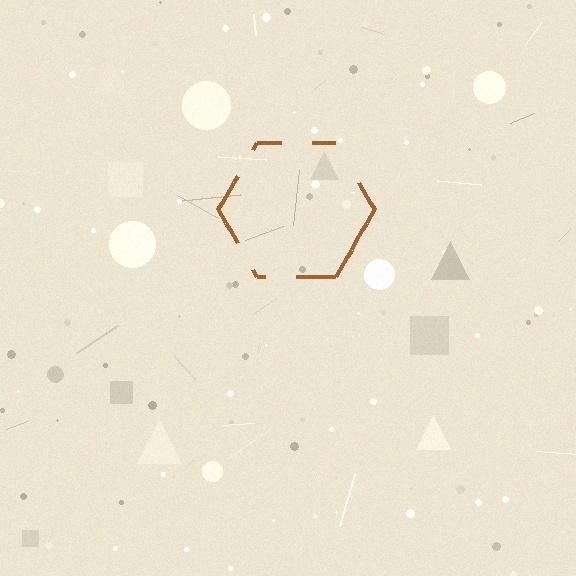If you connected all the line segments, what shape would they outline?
They would outline a hexagon.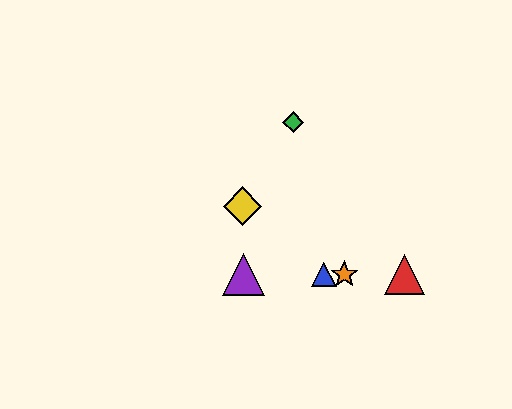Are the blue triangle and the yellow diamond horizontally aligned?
No, the blue triangle is at y≈274 and the yellow diamond is at y≈206.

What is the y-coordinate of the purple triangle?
The purple triangle is at y≈274.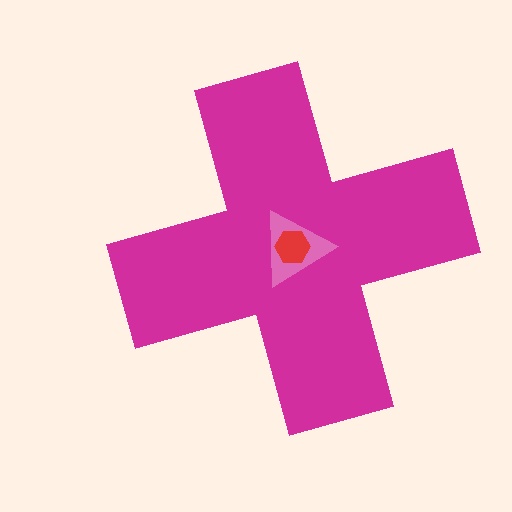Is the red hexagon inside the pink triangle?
Yes.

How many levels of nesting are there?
3.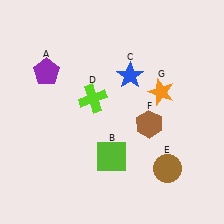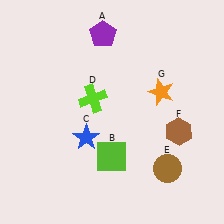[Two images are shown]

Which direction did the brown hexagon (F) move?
The brown hexagon (F) moved right.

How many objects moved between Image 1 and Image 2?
3 objects moved between the two images.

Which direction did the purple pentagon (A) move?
The purple pentagon (A) moved right.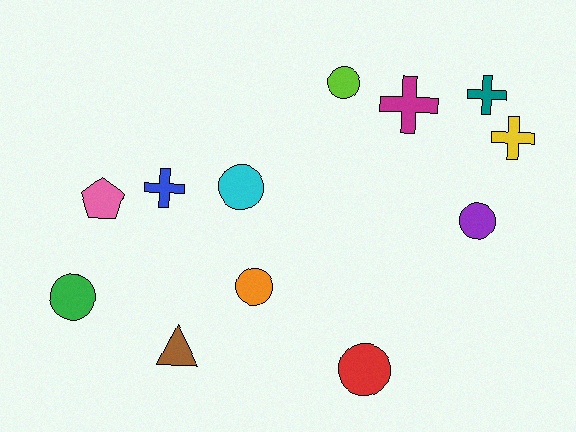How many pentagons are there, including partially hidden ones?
There is 1 pentagon.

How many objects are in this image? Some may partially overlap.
There are 12 objects.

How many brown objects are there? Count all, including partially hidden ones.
There is 1 brown object.